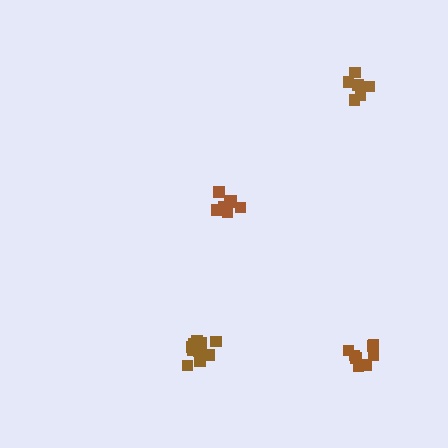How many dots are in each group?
Group 1: 11 dots, Group 2: 7 dots, Group 3: 6 dots, Group 4: 8 dots (32 total).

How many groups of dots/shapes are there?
There are 4 groups.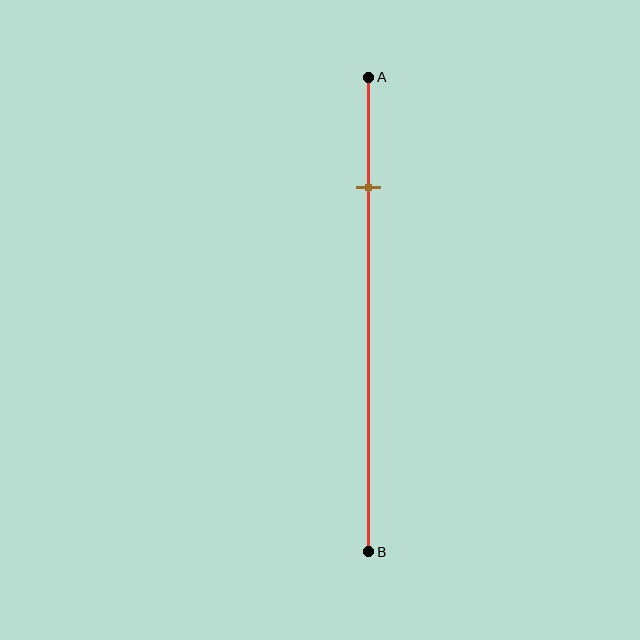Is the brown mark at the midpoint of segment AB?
No, the mark is at about 25% from A, not at the 50% midpoint.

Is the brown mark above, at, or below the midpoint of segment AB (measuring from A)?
The brown mark is above the midpoint of segment AB.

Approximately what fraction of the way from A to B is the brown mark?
The brown mark is approximately 25% of the way from A to B.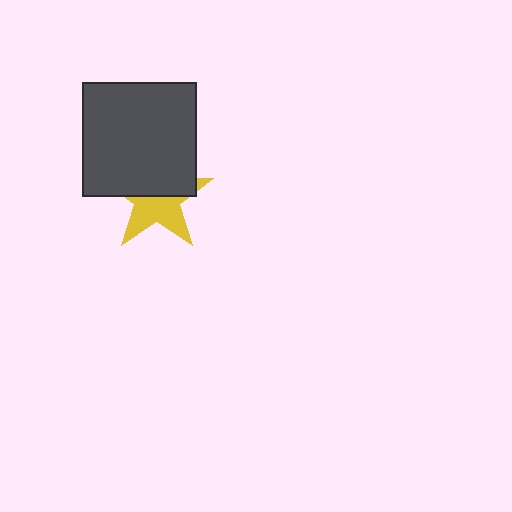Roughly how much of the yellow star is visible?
About half of it is visible (roughly 48%).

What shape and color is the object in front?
The object in front is a dark gray square.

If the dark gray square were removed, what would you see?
You would see the complete yellow star.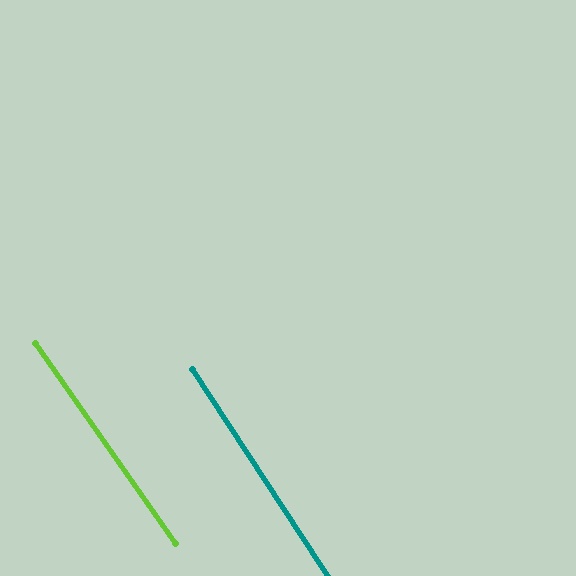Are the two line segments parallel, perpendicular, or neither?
Parallel — their directions differ by only 1.7°.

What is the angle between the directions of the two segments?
Approximately 2 degrees.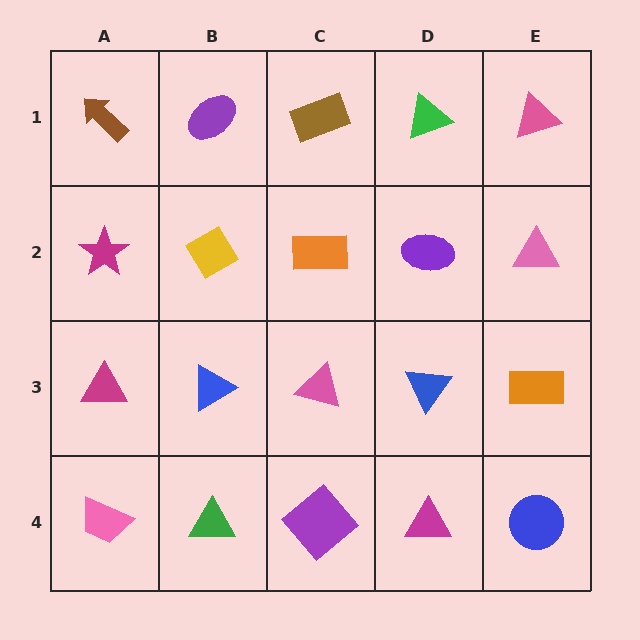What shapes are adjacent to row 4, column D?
A blue triangle (row 3, column D), a purple diamond (row 4, column C), a blue circle (row 4, column E).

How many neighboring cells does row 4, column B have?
3.